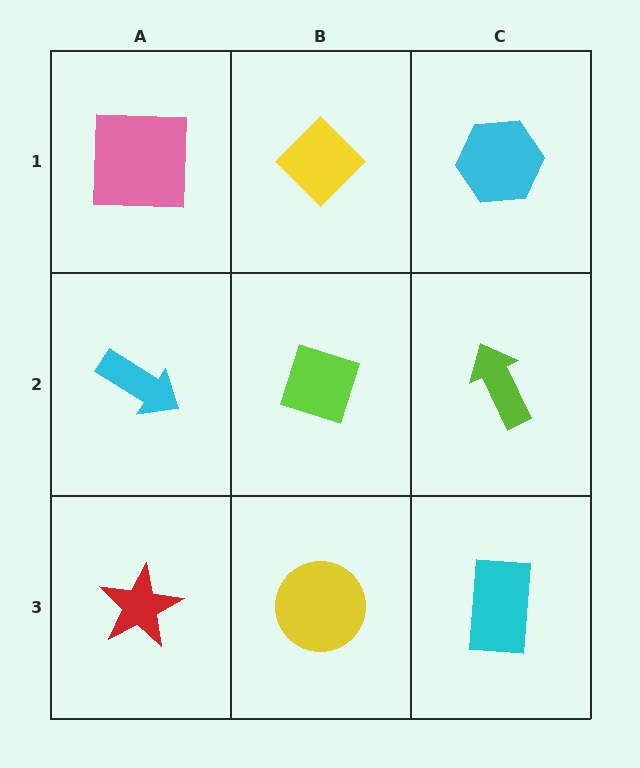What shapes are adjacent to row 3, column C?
A lime arrow (row 2, column C), a yellow circle (row 3, column B).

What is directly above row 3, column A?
A cyan arrow.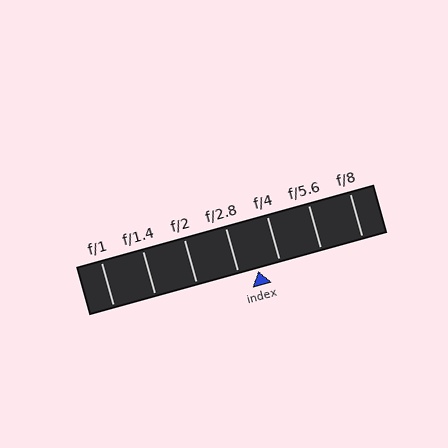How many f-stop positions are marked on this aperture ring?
There are 7 f-stop positions marked.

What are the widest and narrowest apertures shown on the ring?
The widest aperture shown is f/1 and the narrowest is f/8.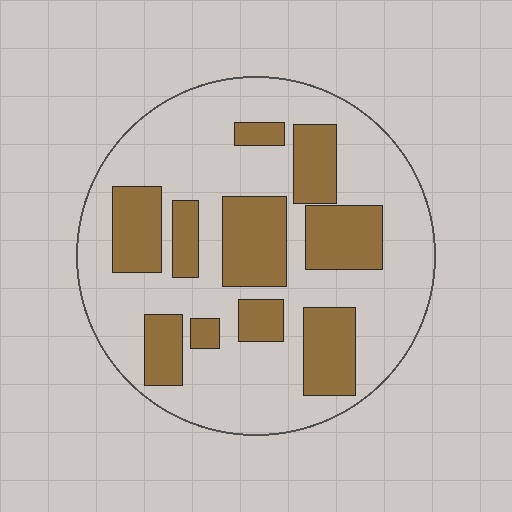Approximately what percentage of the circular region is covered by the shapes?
Approximately 30%.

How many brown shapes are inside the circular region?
10.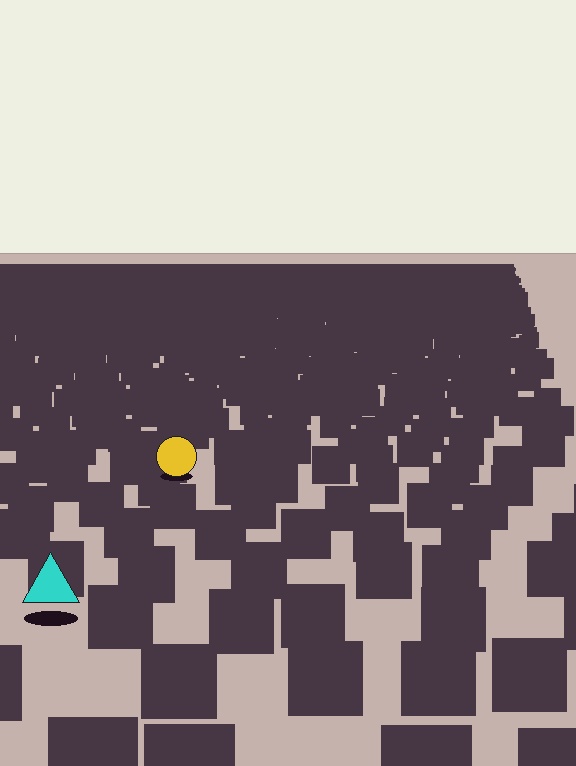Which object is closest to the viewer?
The cyan triangle is closest. The texture marks near it are larger and more spread out.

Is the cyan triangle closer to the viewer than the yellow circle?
Yes. The cyan triangle is closer — you can tell from the texture gradient: the ground texture is coarser near it.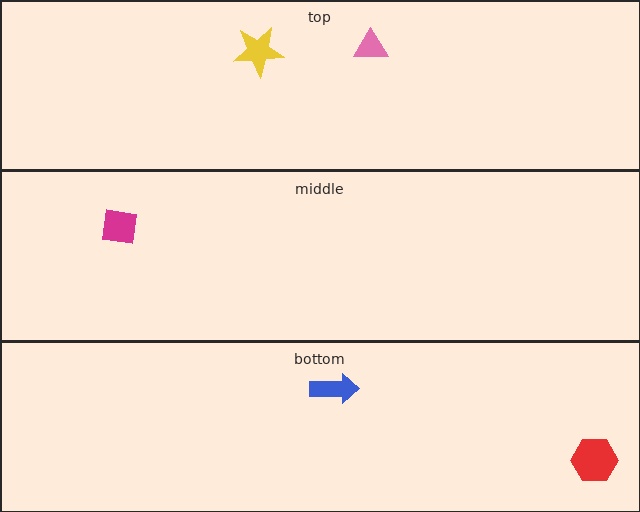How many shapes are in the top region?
2.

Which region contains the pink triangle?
The top region.